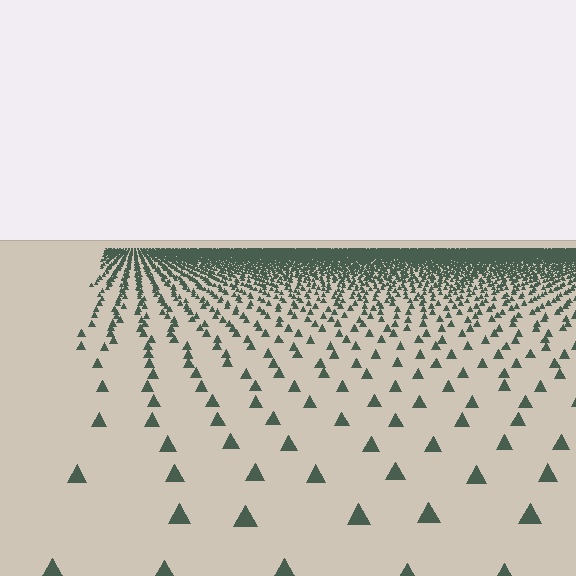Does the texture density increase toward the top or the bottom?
Density increases toward the top.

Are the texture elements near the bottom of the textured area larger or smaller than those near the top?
Larger. Near the bottom, elements are closer to the viewer and appear at a bigger on-screen size.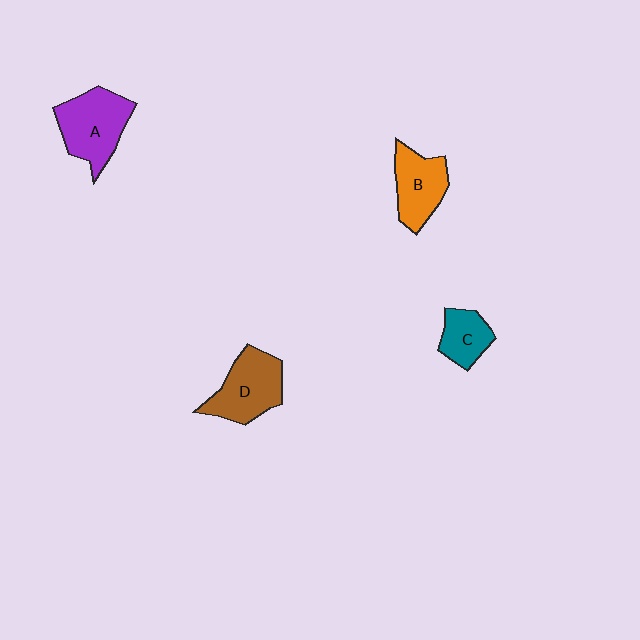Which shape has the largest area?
Shape A (purple).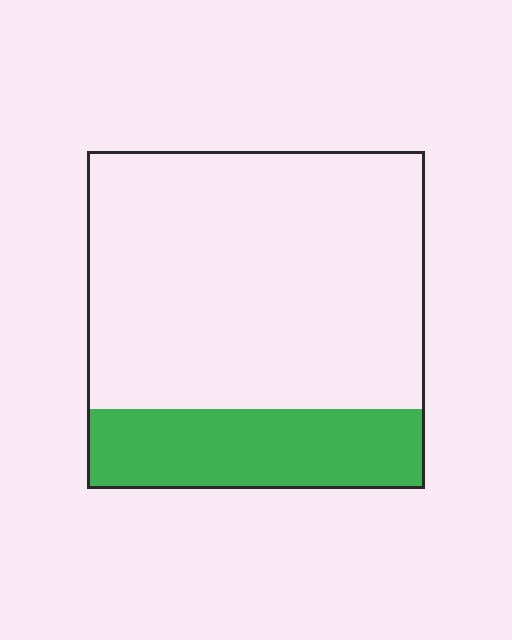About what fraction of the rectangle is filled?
About one quarter (1/4).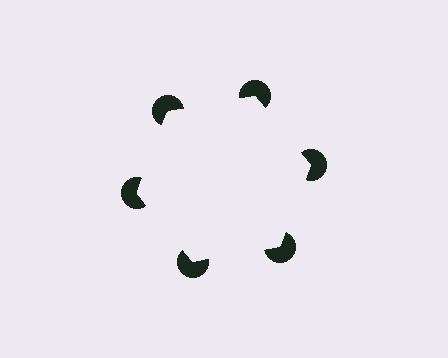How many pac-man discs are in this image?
There are 6 — one at each vertex of the illusory hexagon.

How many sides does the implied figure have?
6 sides.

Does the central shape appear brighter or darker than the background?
It typically appears slightly brighter than the background, even though no actual brightness change is drawn.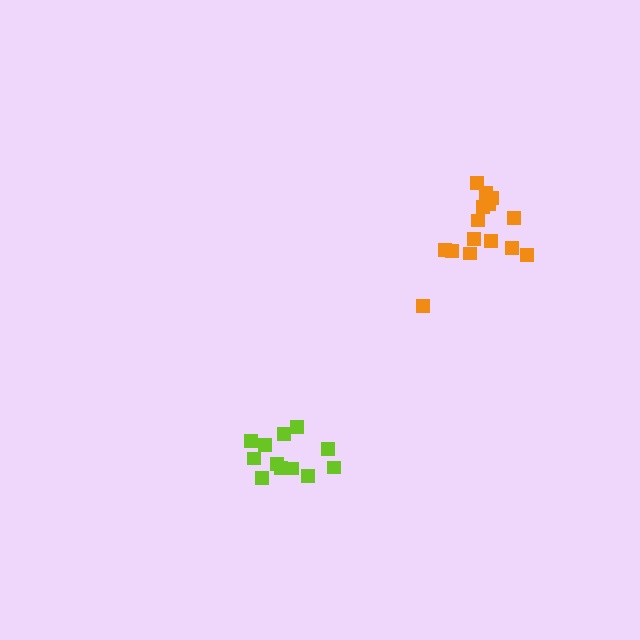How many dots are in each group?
Group 1: 15 dots, Group 2: 12 dots (27 total).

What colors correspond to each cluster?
The clusters are colored: orange, lime.